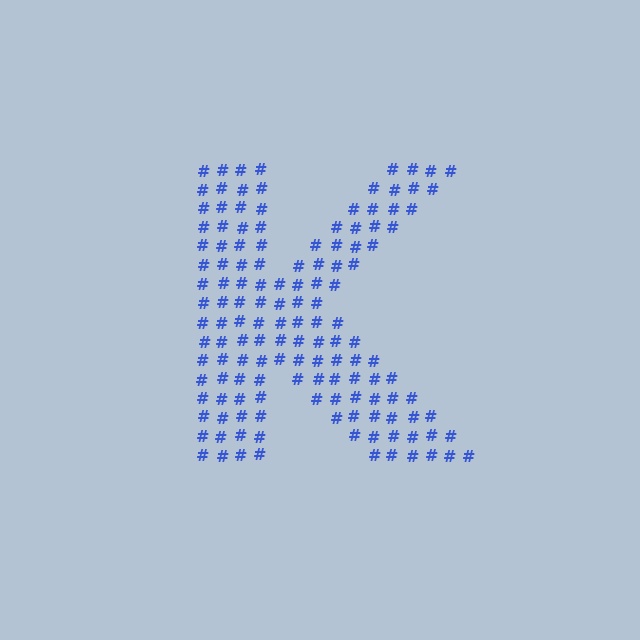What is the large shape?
The large shape is the letter K.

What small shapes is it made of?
It is made of small hash symbols.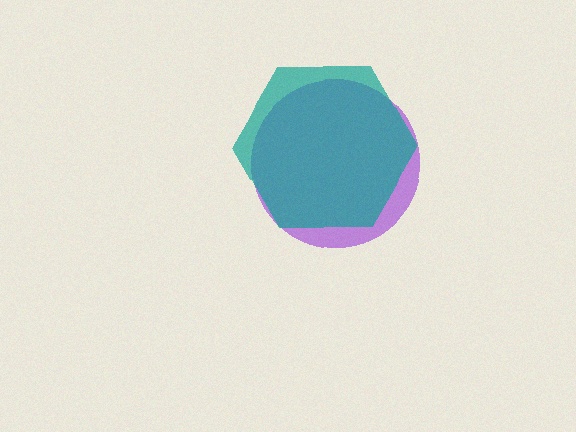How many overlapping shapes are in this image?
There are 2 overlapping shapes in the image.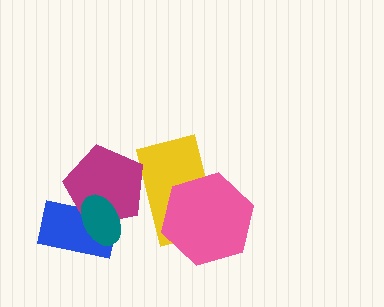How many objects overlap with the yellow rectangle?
2 objects overlap with the yellow rectangle.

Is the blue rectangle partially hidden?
Yes, it is partially covered by another shape.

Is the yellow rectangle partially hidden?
Yes, it is partially covered by another shape.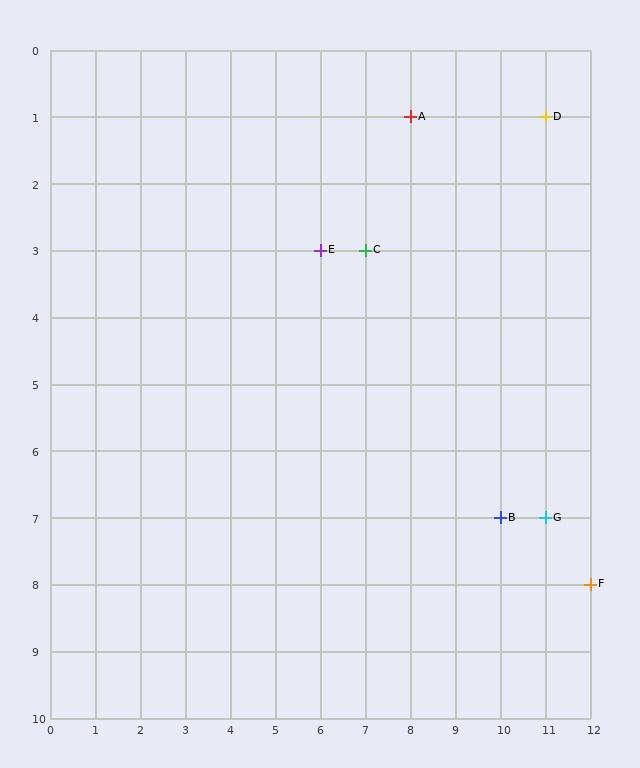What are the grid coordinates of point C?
Point C is at grid coordinates (7, 3).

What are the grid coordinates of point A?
Point A is at grid coordinates (8, 1).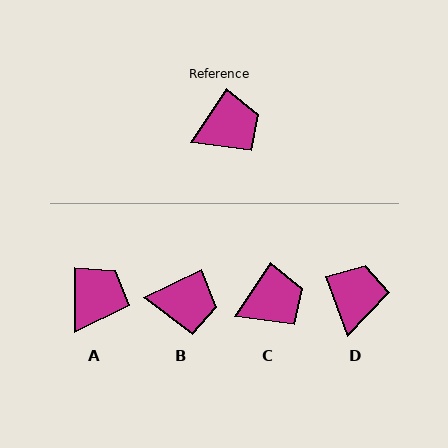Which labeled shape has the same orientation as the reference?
C.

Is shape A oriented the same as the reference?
No, it is off by about 34 degrees.